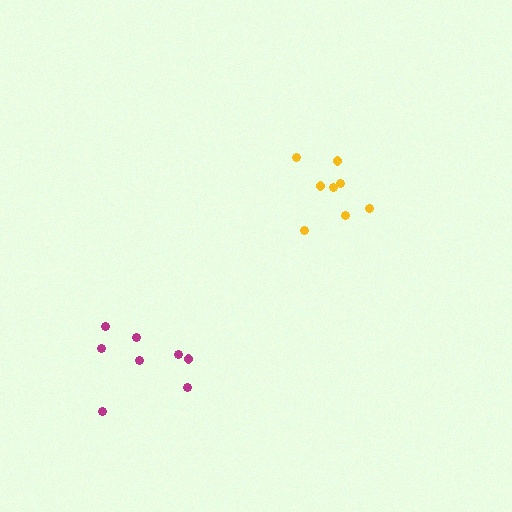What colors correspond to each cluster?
The clusters are colored: magenta, yellow.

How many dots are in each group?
Group 1: 8 dots, Group 2: 8 dots (16 total).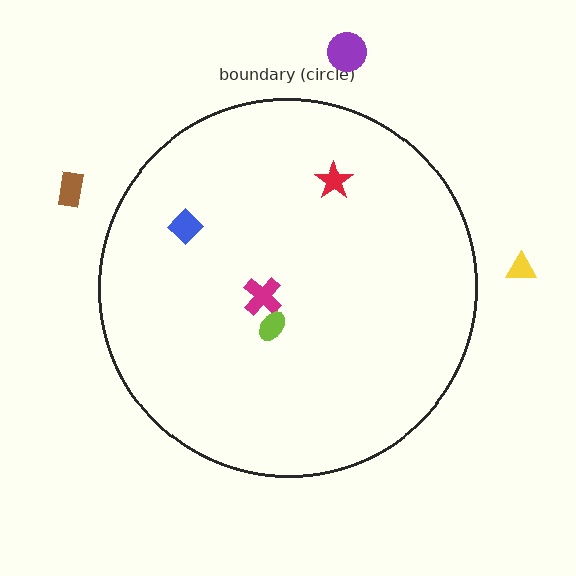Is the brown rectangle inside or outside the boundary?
Outside.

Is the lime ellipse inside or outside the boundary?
Inside.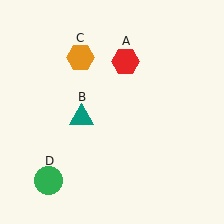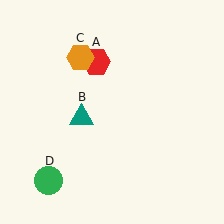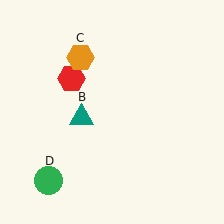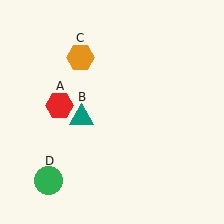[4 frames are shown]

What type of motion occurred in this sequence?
The red hexagon (object A) rotated counterclockwise around the center of the scene.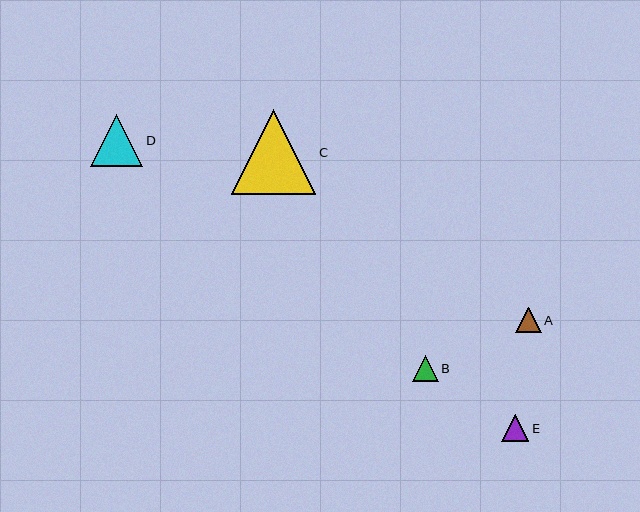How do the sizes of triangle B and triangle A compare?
Triangle B and triangle A are approximately the same size.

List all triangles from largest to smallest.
From largest to smallest: C, D, E, B, A.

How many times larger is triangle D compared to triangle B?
Triangle D is approximately 2.0 times the size of triangle B.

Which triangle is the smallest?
Triangle A is the smallest with a size of approximately 25 pixels.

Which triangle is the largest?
Triangle C is the largest with a size of approximately 85 pixels.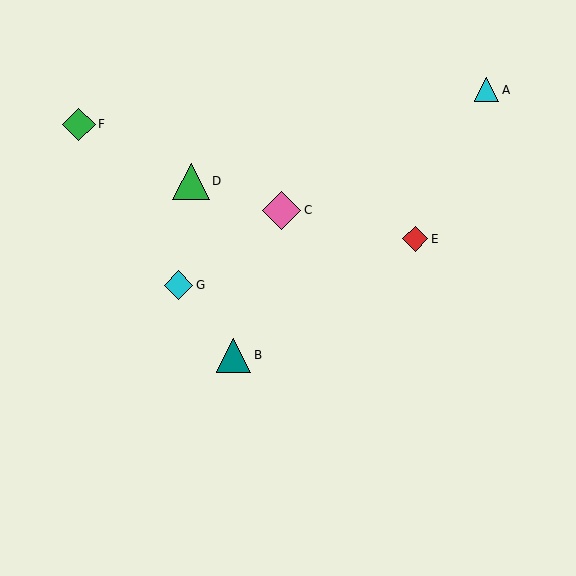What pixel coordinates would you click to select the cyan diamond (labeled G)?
Click at (178, 285) to select the cyan diamond G.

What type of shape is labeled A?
Shape A is a cyan triangle.